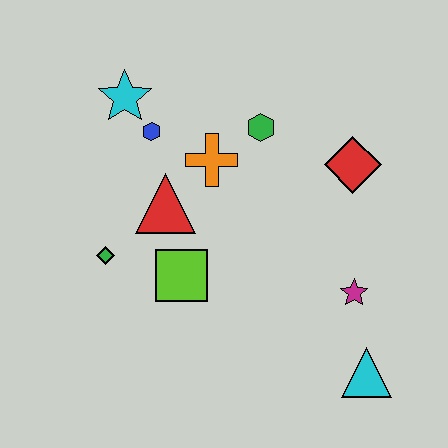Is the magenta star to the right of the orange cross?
Yes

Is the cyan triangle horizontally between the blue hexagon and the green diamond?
No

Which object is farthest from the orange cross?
The cyan triangle is farthest from the orange cross.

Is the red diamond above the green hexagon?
No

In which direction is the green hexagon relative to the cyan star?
The green hexagon is to the right of the cyan star.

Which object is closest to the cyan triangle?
The magenta star is closest to the cyan triangle.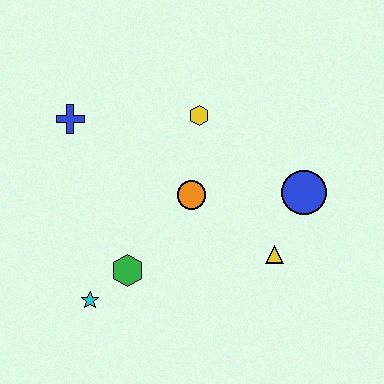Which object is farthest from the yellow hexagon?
The cyan star is farthest from the yellow hexagon.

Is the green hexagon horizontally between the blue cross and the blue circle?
Yes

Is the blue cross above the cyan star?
Yes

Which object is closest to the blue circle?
The yellow triangle is closest to the blue circle.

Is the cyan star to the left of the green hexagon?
Yes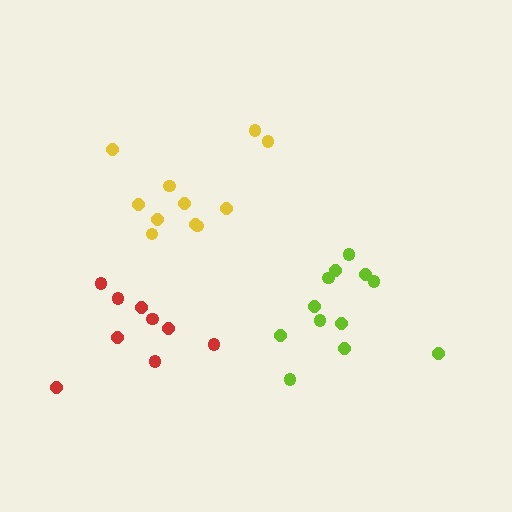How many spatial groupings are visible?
There are 3 spatial groupings.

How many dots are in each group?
Group 1: 12 dots, Group 2: 11 dots, Group 3: 9 dots (32 total).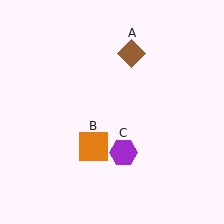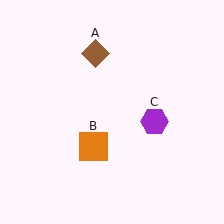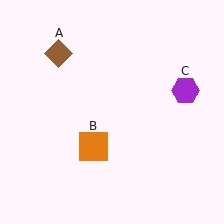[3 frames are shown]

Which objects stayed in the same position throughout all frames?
Orange square (object B) remained stationary.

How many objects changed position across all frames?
2 objects changed position: brown diamond (object A), purple hexagon (object C).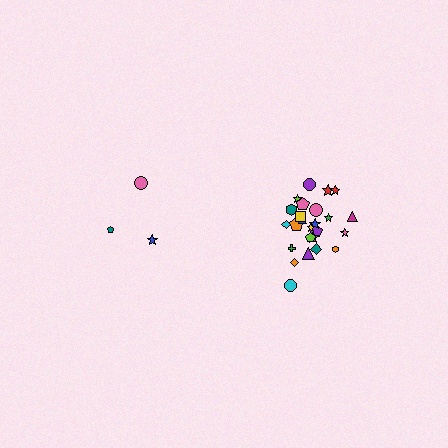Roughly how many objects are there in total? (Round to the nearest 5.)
Roughly 30 objects in total.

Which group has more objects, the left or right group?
The right group.